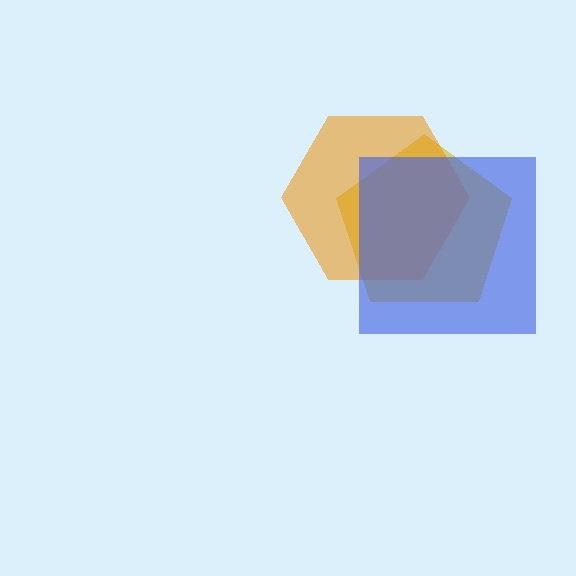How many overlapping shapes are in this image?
There are 3 overlapping shapes in the image.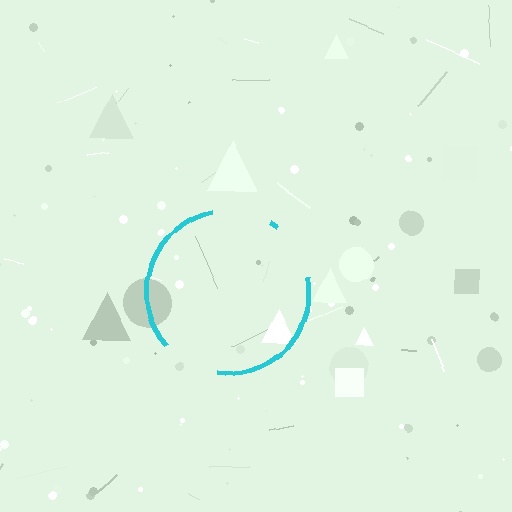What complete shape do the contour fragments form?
The contour fragments form a circle.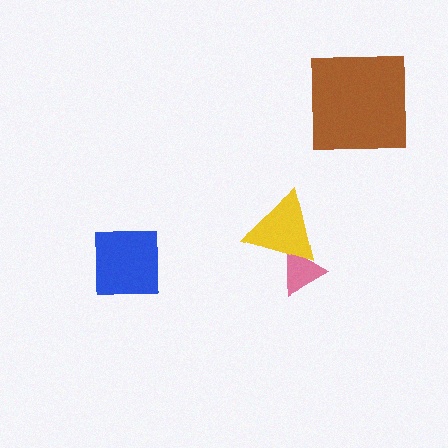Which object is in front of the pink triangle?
The yellow triangle is in front of the pink triangle.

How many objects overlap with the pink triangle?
1 object overlaps with the pink triangle.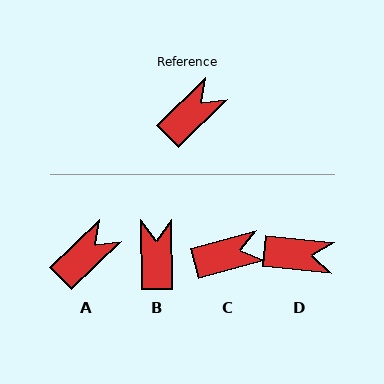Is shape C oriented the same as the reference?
No, it is off by about 29 degrees.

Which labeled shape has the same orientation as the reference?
A.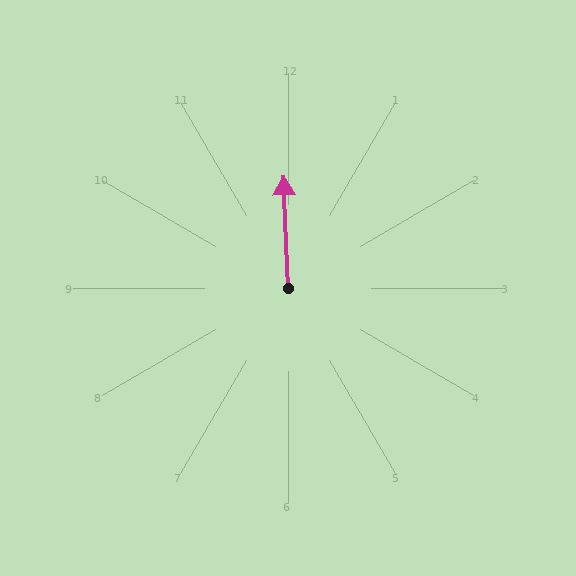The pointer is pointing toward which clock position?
Roughly 12 o'clock.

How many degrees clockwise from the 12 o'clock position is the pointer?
Approximately 358 degrees.